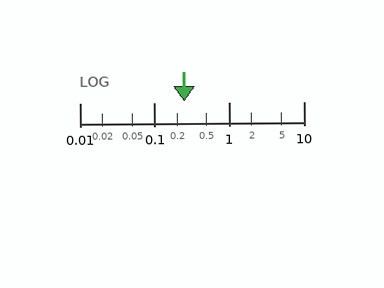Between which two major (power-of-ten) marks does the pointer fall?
The pointer is between 0.1 and 1.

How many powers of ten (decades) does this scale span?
The scale spans 3 decades, from 0.01 to 10.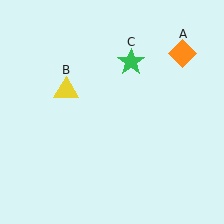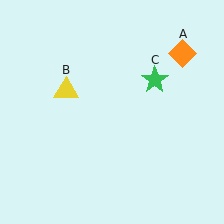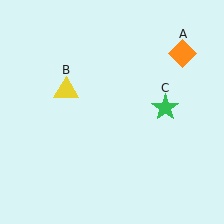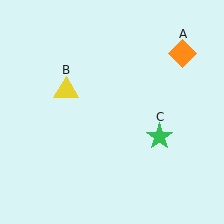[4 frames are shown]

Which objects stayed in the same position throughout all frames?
Orange diamond (object A) and yellow triangle (object B) remained stationary.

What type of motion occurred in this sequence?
The green star (object C) rotated clockwise around the center of the scene.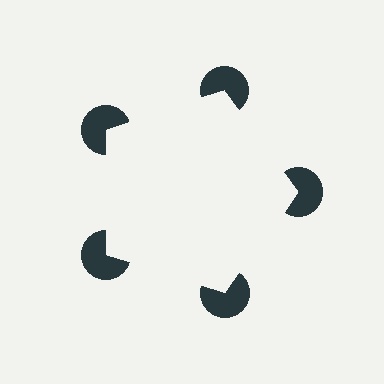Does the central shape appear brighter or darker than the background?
It typically appears slightly brighter than the background, even though no actual brightness change is drawn.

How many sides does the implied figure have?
5 sides.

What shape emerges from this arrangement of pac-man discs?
An illusory pentagon — its edges are inferred from the aligned wedge cuts in the pac-man discs, not physically drawn.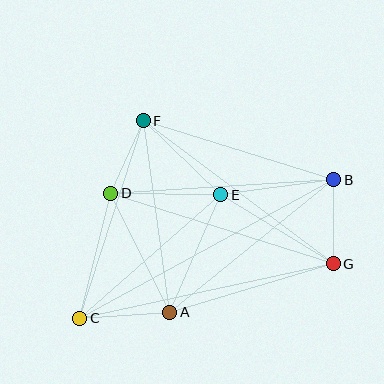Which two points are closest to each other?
Points D and F are closest to each other.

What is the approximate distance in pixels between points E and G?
The distance between E and G is approximately 132 pixels.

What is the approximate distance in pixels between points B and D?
The distance between B and D is approximately 224 pixels.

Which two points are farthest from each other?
Points B and C are farthest from each other.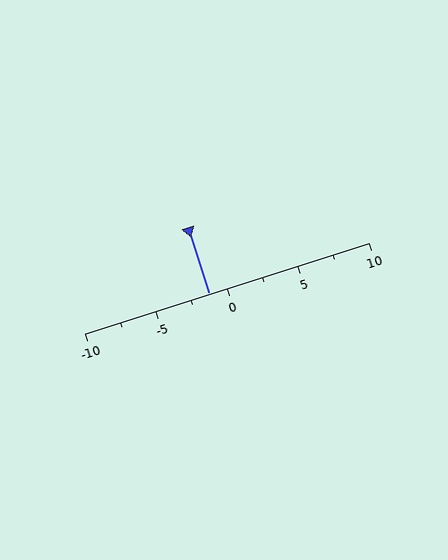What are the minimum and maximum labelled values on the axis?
The axis runs from -10 to 10.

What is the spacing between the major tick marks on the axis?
The major ticks are spaced 5 apart.